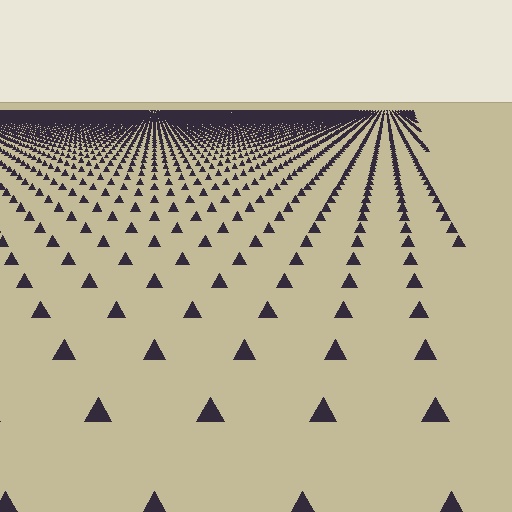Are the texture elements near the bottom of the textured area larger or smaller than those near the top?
Larger. Near the bottom, elements are closer to the viewer and appear at a bigger on-screen size.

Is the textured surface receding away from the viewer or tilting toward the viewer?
The surface is receding away from the viewer. Texture elements get smaller and denser toward the top.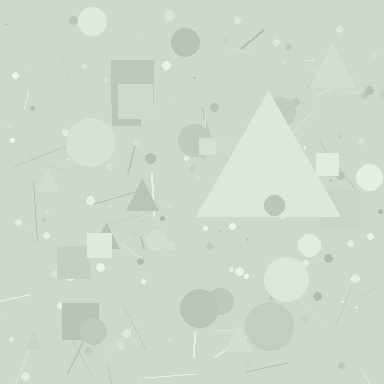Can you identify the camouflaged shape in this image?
The camouflaged shape is a triangle.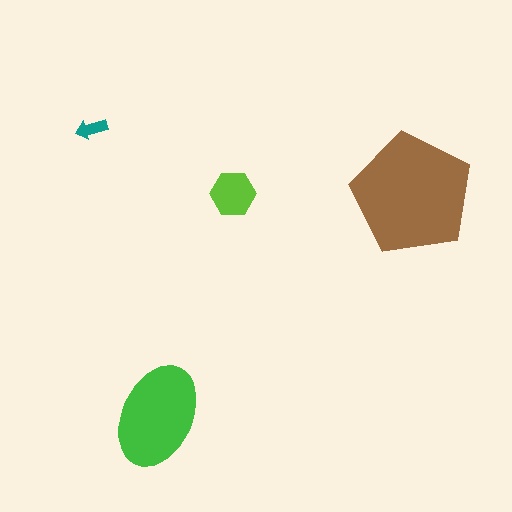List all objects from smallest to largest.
The teal arrow, the lime hexagon, the green ellipse, the brown pentagon.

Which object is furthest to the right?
The brown pentagon is rightmost.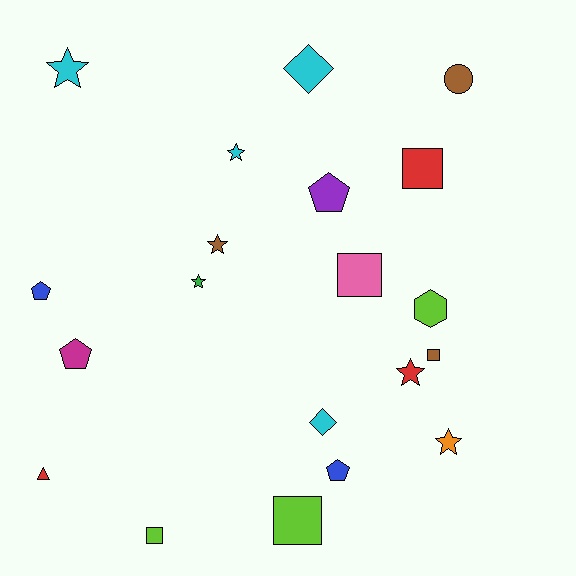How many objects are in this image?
There are 20 objects.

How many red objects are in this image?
There are 3 red objects.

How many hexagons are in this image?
There is 1 hexagon.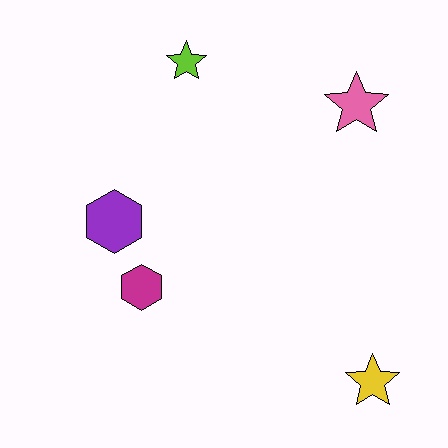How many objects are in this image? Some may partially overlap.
There are 5 objects.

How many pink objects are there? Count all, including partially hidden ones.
There is 1 pink object.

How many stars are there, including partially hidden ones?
There are 3 stars.